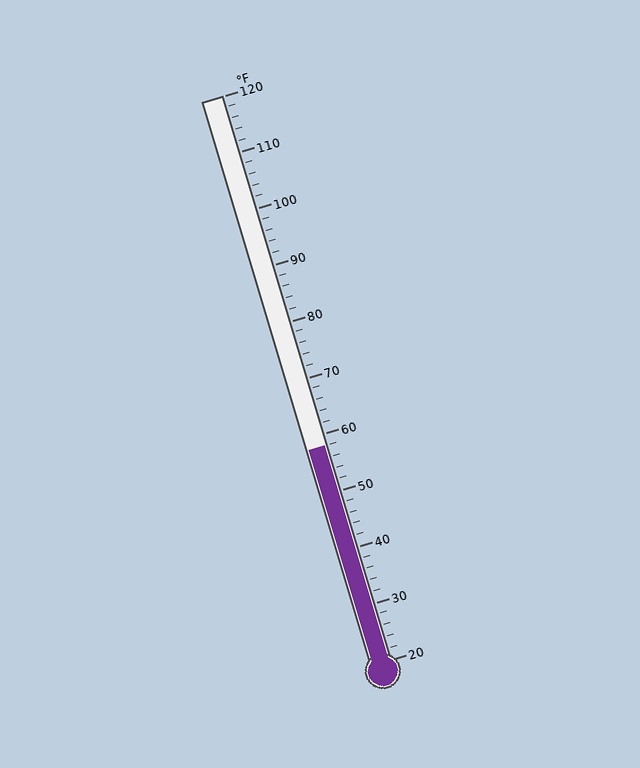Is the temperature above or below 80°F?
The temperature is below 80°F.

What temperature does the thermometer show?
The thermometer shows approximately 58°F.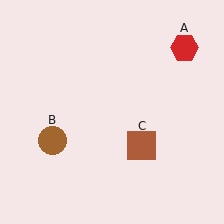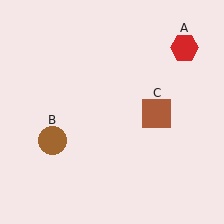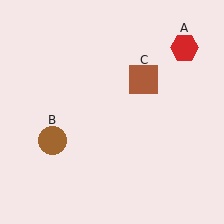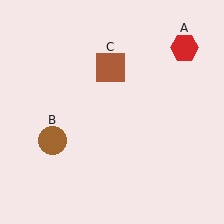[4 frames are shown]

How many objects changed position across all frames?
1 object changed position: brown square (object C).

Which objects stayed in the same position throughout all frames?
Red hexagon (object A) and brown circle (object B) remained stationary.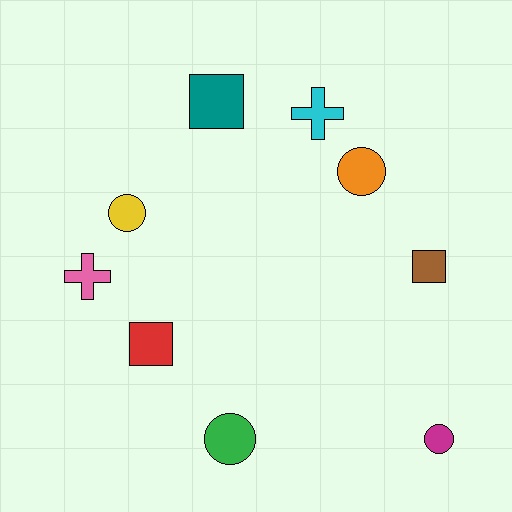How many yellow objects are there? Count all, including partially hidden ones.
There is 1 yellow object.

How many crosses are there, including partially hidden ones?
There are 2 crosses.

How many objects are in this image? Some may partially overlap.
There are 9 objects.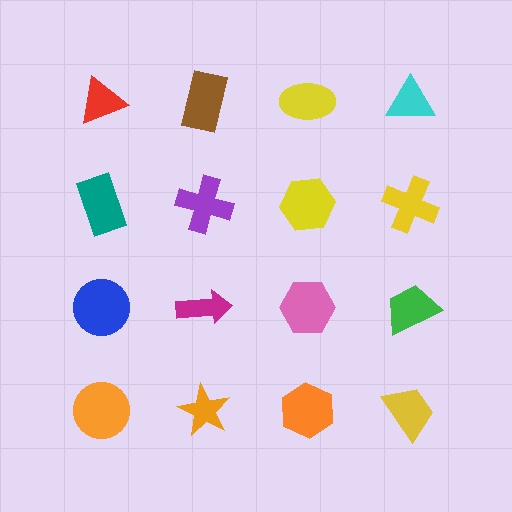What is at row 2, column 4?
A yellow cross.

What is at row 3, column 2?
A magenta arrow.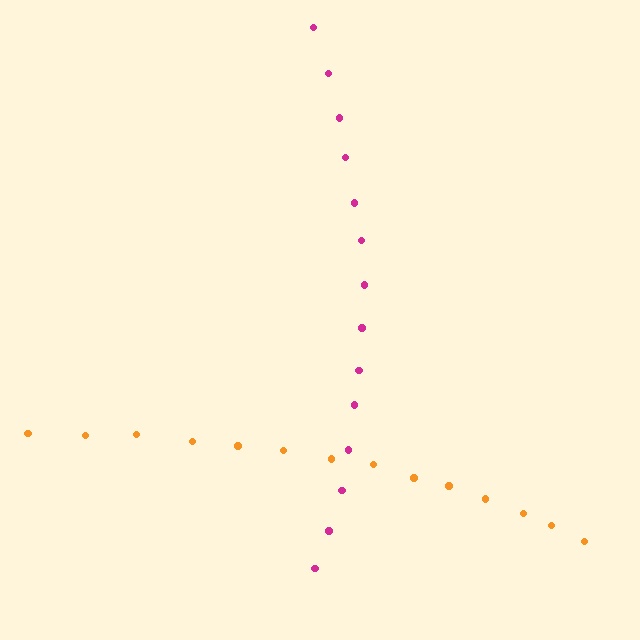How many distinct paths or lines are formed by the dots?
There are 2 distinct paths.